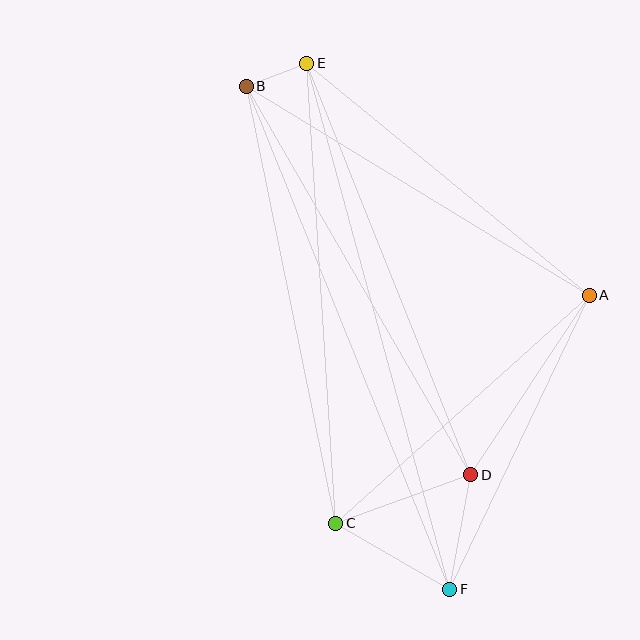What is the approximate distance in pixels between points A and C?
The distance between A and C is approximately 341 pixels.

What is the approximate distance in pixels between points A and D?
The distance between A and D is approximately 215 pixels.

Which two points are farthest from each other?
Points E and F are farthest from each other.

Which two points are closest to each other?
Points B and E are closest to each other.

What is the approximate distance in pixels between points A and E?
The distance between A and E is approximately 366 pixels.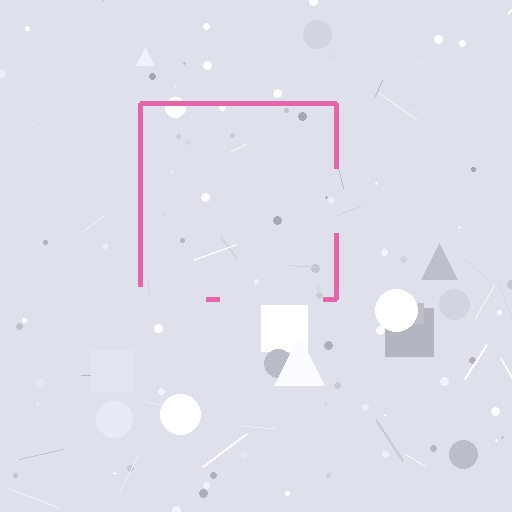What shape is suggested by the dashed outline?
The dashed outline suggests a square.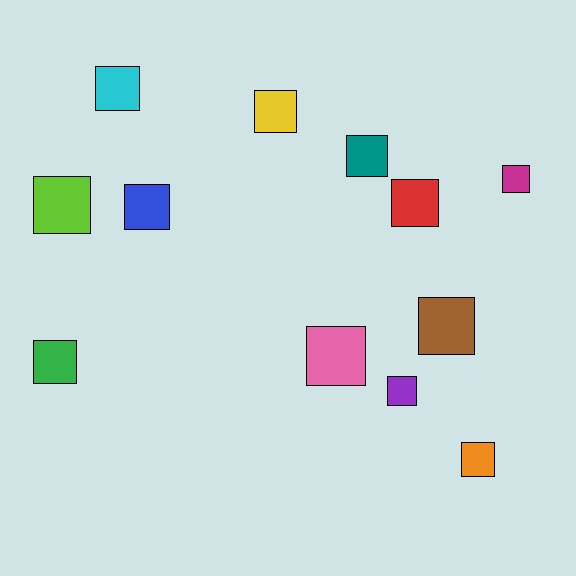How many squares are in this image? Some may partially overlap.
There are 12 squares.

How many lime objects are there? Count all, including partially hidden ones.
There is 1 lime object.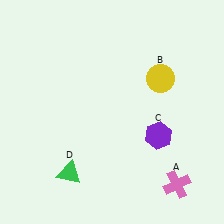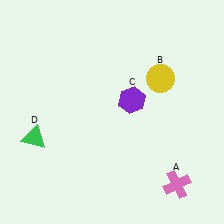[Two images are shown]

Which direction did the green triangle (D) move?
The green triangle (D) moved up.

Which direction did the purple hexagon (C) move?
The purple hexagon (C) moved up.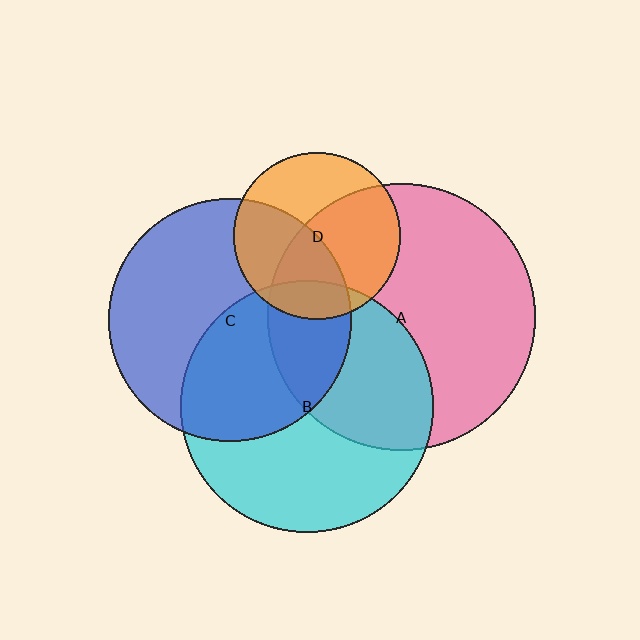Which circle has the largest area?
Circle A (pink).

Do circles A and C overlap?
Yes.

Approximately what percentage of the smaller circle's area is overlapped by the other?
Approximately 25%.